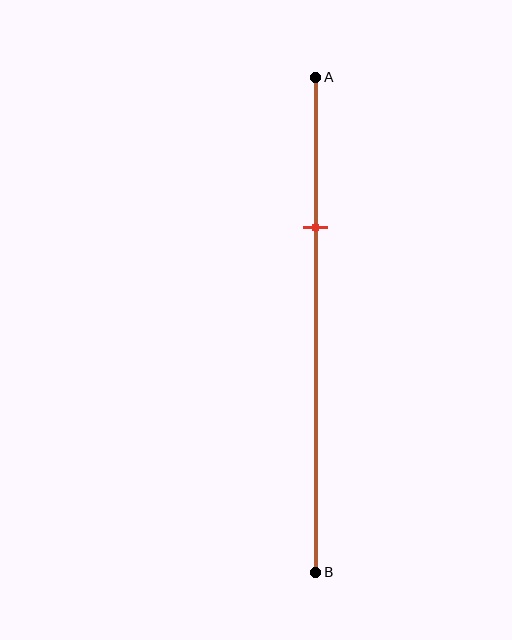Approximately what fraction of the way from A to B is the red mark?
The red mark is approximately 30% of the way from A to B.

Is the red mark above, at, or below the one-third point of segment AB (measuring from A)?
The red mark is approximately at the one-third point of segment AB.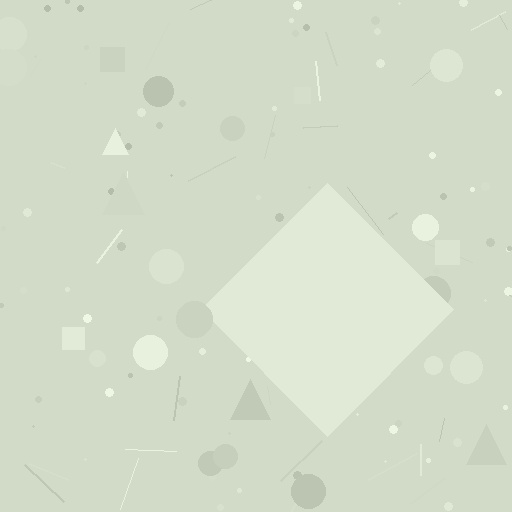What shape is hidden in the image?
A diamond is hidden in the image.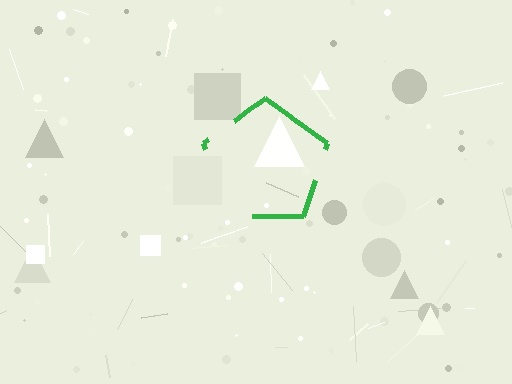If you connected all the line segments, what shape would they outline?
They would outline a pentagon.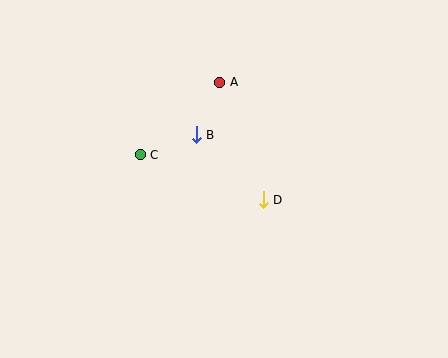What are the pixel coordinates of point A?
Point A is at (220, 82).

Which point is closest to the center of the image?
Point D at (263, 200) is closest to the center.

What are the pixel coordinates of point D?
Point D is at (263, 200).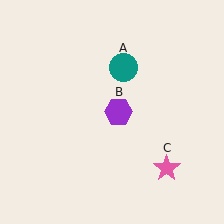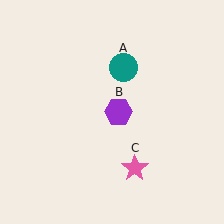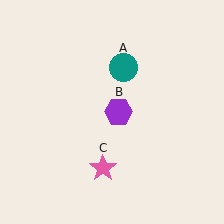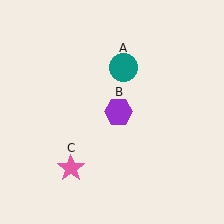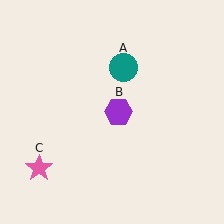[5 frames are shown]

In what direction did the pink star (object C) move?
The pink star (object C) moved left.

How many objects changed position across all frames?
1 object changed position: pink star (object C).